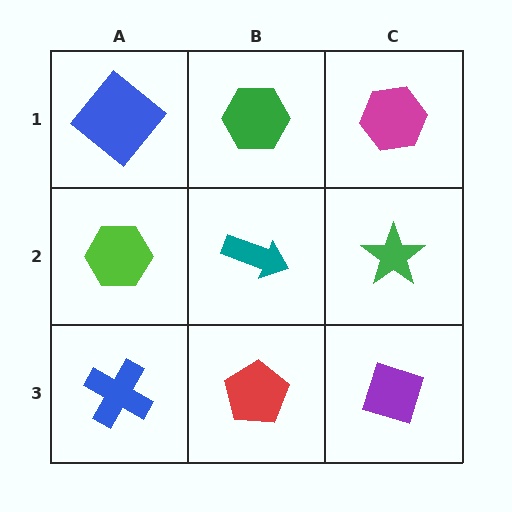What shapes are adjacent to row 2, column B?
A green hexagon (row 1, column B), a red pentagon (row 3, column B), a lime hexagon (row 2, column A), a green star (row 2, column C).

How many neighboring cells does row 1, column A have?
2.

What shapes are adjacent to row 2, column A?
A blue diamond (row 1, column A), a blue cross (row 3, column A), a teal arrow (row 2, column B).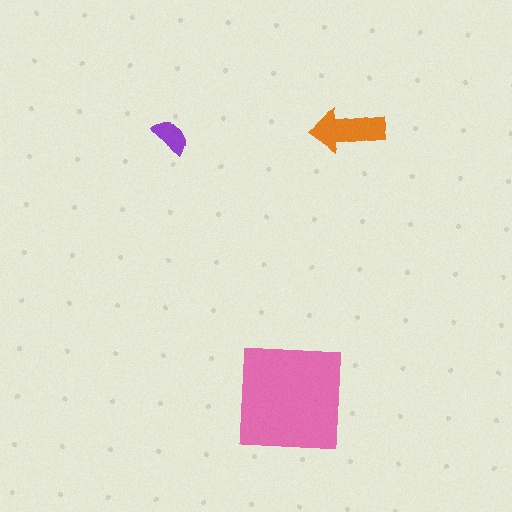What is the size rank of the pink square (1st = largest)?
1st.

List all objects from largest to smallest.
The pink square, the orange arrow, the purple semicircle.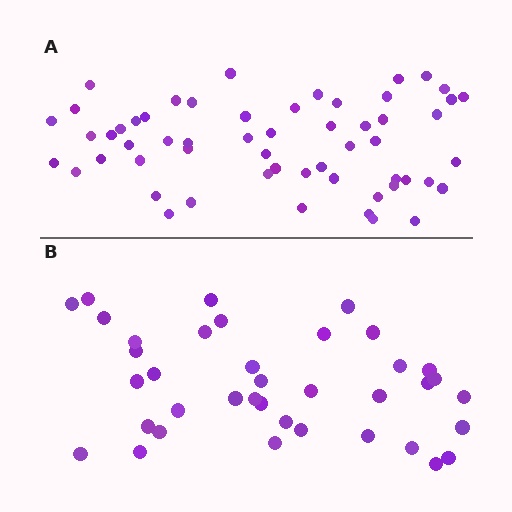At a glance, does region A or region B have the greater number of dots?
Region A (the top region) has more dots.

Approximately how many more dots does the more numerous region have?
Region A has approximately 20 more dots than region B.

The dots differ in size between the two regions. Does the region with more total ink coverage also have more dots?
No. Region B has more total ink coverage because its dots are larger, but region A actually contains more individual dots. Total area can be misleading — the number of items is what matters here.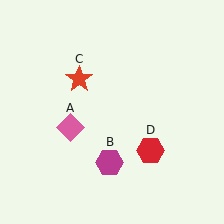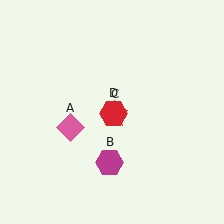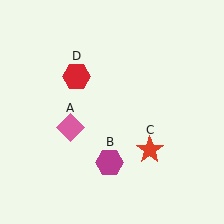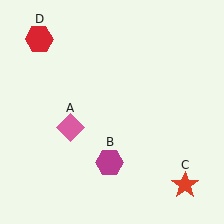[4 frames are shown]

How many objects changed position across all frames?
2 objects changed position: red star (object C), red hexagon (object D).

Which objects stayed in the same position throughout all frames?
Pink diamond (object A) and magenta hexagon (object B) remained stationary.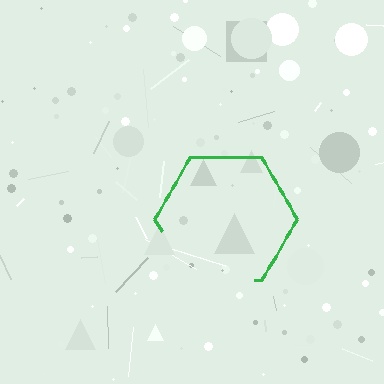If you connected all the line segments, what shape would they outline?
They would outline a hexagon.